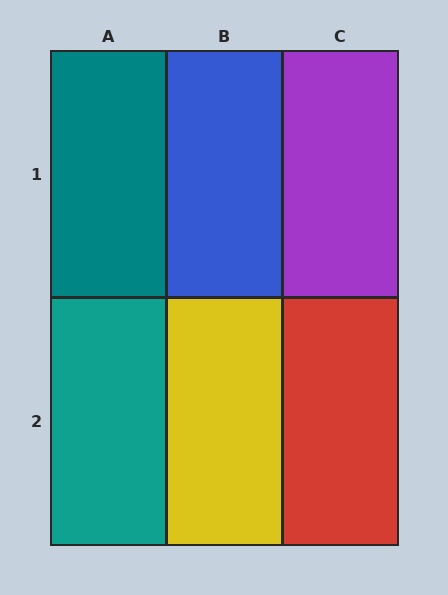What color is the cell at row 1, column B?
Blue.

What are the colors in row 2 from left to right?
Teal, yellow, red.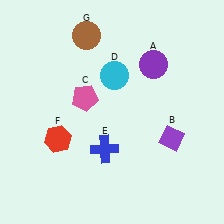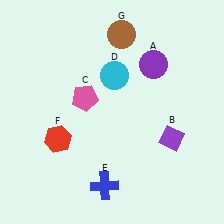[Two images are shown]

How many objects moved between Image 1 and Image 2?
2 objects moved between the two images.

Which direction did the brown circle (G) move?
The brown circle (G) moved right.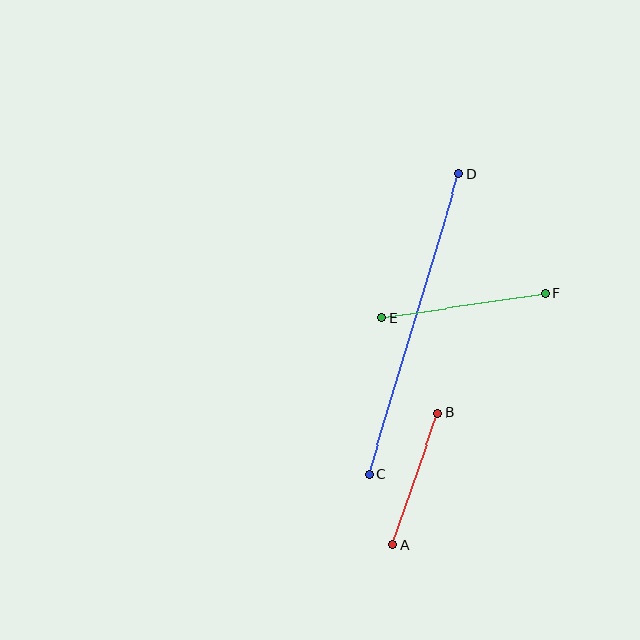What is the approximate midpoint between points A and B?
The midpoint is at approximately (415, 479) pixels.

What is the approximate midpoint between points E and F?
The midpoint is at approximately (464, 305) pixels.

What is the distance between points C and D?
The distance is approximately 313 pixels.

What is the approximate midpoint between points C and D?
The midpoint is at approximately (414, 324) pixels.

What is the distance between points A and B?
The distance is approximately 139 pixels.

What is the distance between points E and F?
The distance is approximately 165 pixels.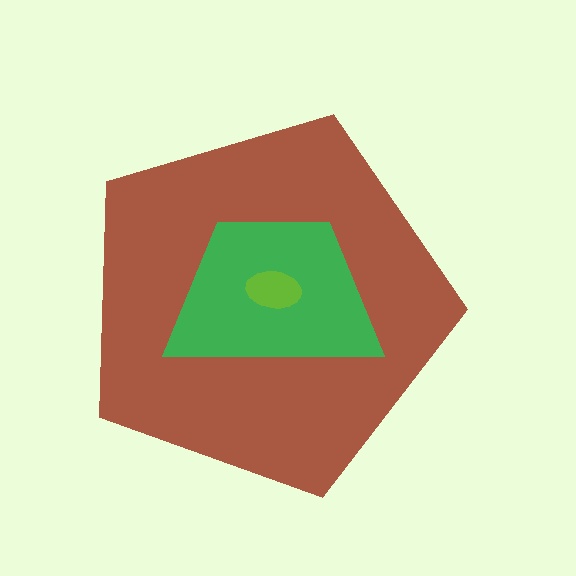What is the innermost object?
The lime ellipse.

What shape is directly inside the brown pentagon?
The green trapezoid.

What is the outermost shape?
The brown pentagon.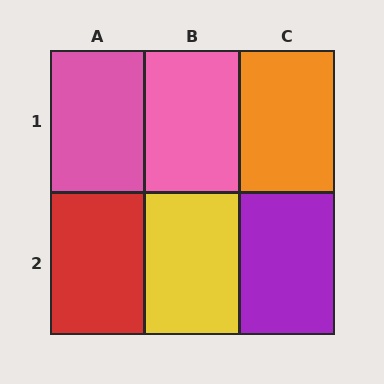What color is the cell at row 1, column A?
Pink.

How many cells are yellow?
1 cell is yellow.